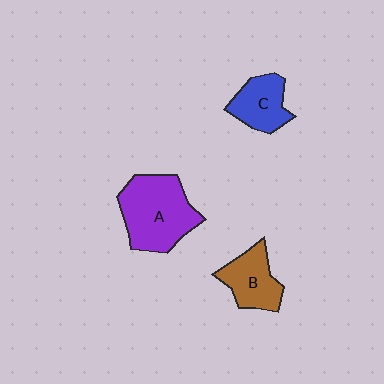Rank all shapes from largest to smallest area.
From largest to smallest: A (purple), B (brown), C (blue).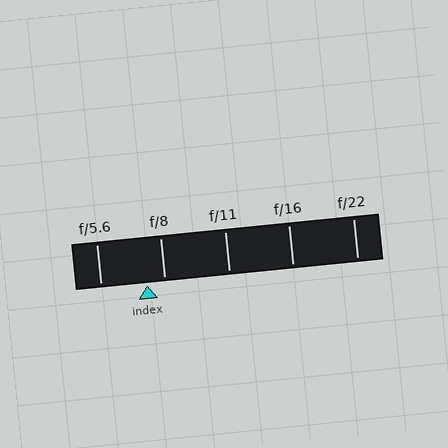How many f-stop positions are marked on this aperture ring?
There are 5 f-stop positions marked.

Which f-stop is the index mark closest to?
The index mark is closest to f/8.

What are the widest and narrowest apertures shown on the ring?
The widest aperture shown is f/5.6 and the narrowest is f/22.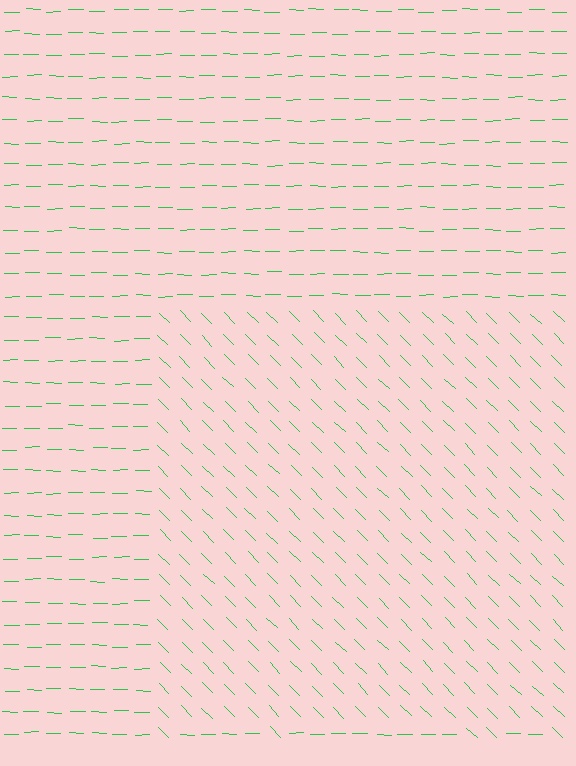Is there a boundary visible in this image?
Yes, there is a texture boundary formed by a change in line orientation.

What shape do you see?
I see a rectangle.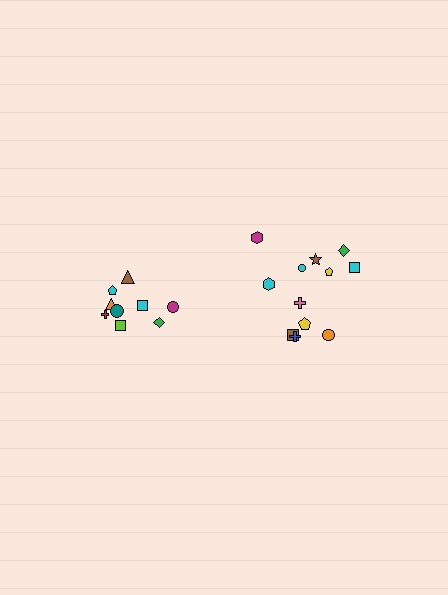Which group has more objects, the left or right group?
The right group.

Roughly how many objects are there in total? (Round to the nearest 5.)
Roughly 20 objects in total.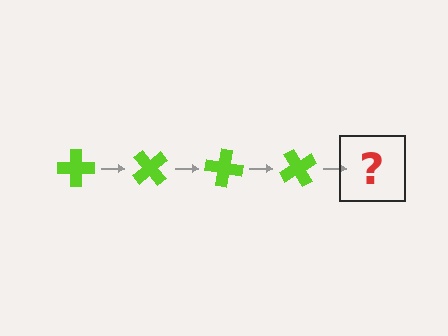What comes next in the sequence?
The next element should be a lime cross rotated 200 degrees.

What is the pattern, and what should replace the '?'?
The pattern is that the cross rotates 50 degrees each step. The '?' should be a lime cross rotated 200 degrees.